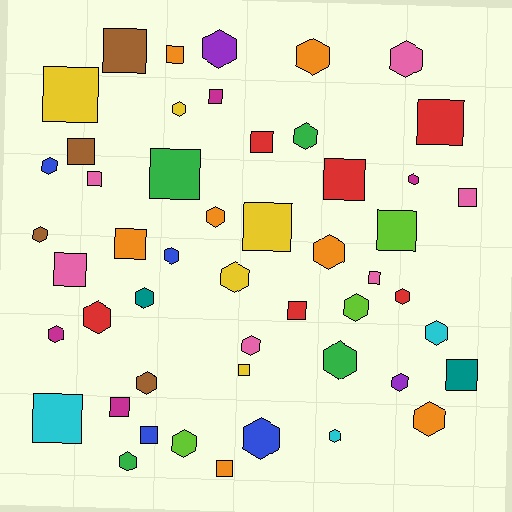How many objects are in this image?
There are 50 objects.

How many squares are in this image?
There are 23 squares.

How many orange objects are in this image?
There are 7 orange objects.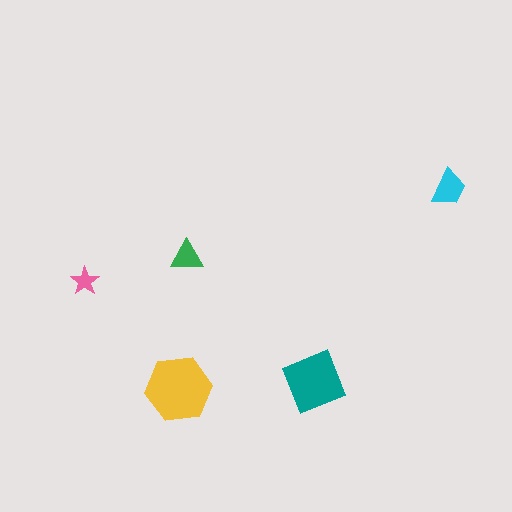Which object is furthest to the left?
The pink star is leftmost.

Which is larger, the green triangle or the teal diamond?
The teal diamond.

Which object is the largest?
The yellow hexagon.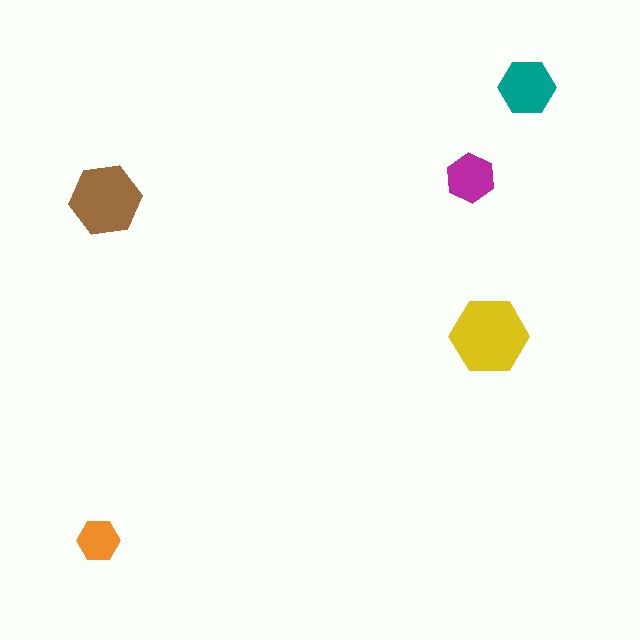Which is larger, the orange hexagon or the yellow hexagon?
The yellow one.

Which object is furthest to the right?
The teal hexagon is rightmost.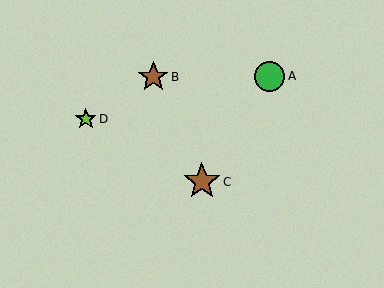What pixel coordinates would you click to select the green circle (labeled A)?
Click at (269, 76) to select the green circle A.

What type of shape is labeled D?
Shape D is a lime star.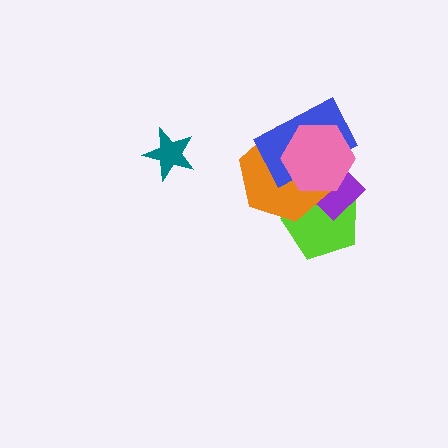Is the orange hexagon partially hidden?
Yes, it is partially covered by another shape.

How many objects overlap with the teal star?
0 objects overlap with the teal star.